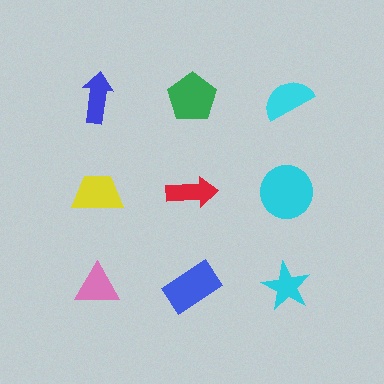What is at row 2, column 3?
A cyan circle.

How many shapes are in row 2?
3 shapes.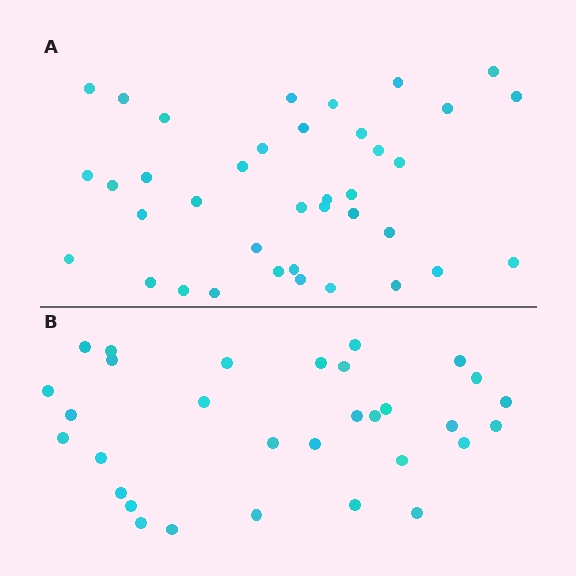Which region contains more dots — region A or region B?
Region A (the top region) has more dots.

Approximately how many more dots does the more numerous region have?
Region A has roughly 8 or so more dots than region B.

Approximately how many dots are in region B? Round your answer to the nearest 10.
About 30 dots. (The exact count is 31, which rounds to 30.)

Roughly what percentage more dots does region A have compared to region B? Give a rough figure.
About 25% more.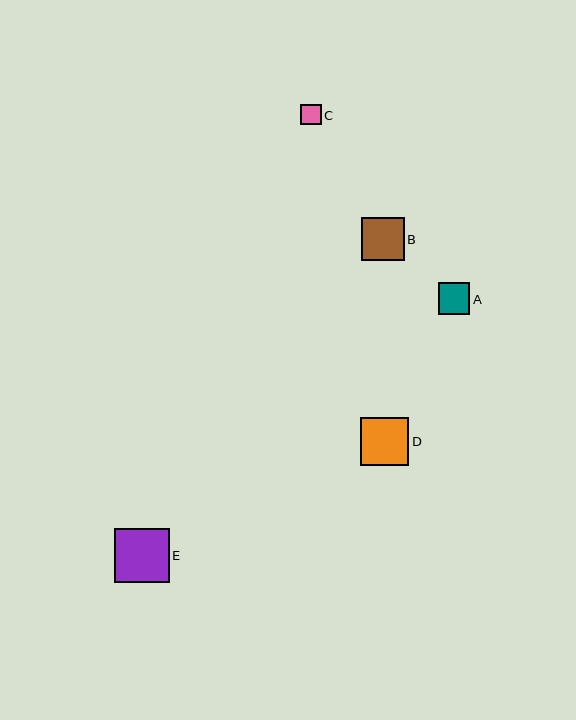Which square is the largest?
Square E is the largest with a size of approximately 54 pixels.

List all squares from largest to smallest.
From largest to smallest: E, D, B, A, C.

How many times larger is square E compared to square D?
Square E is approximately 1.1 times the size of square D.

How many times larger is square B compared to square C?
Square B is approximately 2.1 times the size of square C.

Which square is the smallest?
Square C is the smallest with a size of approximately 21 pixels.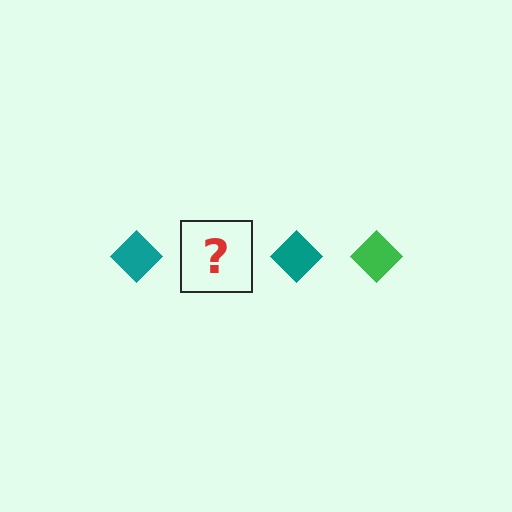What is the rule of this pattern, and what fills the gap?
The rule is that the pattern cycles through teal, green diamonds. The gap should be filled with a green diamond.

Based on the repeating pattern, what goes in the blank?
The blank should be a green diamond.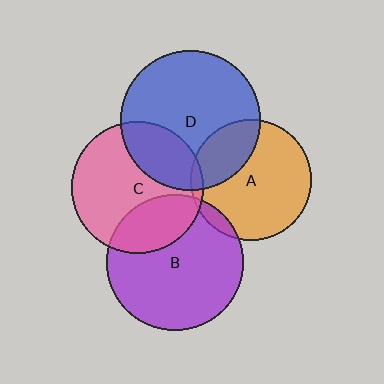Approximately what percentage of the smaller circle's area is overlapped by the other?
Approximately 5%.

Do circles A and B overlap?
Yes.